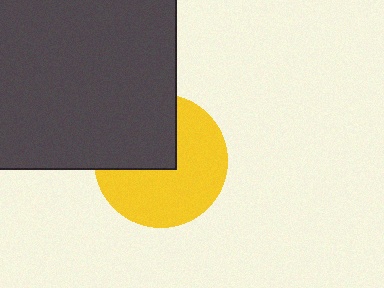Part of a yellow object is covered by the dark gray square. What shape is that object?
It is a circle.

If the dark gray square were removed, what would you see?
You would see the complete yellow circle.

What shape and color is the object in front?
The object in front is a dark gray square.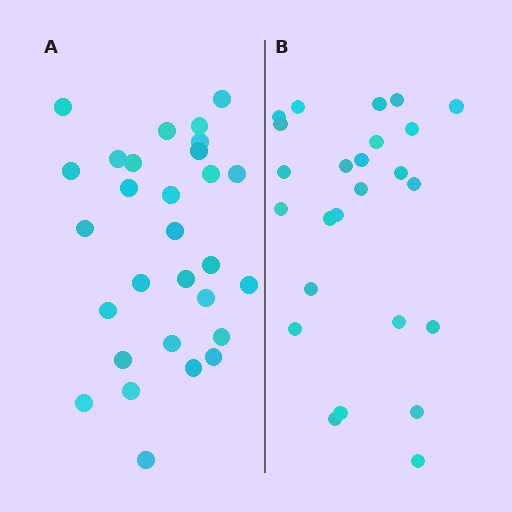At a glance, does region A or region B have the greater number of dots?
Region A (the left region) has more dots.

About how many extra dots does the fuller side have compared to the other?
Region A has about 4 more dots than region B.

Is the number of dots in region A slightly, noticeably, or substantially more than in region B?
Region A has only slightly more — the two regions are fairly close. The ratio is roughly 1.2 to 1.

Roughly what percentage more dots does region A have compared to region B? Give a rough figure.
About 15% more.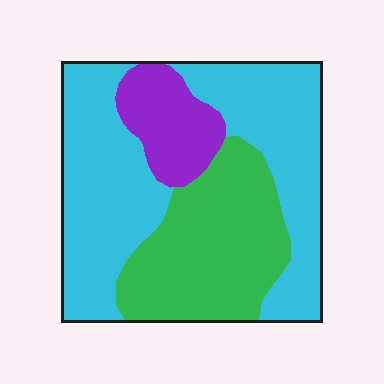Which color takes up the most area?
Cyan, at roughly 55%.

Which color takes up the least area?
Purple, at roughly 15%.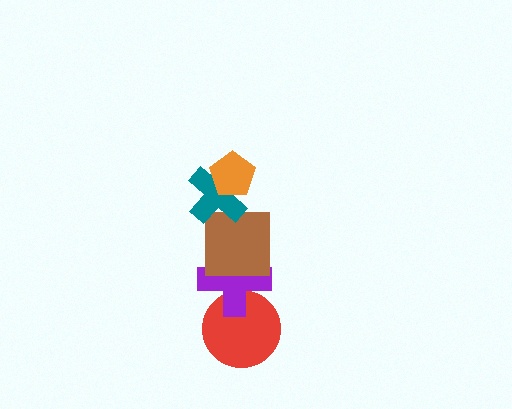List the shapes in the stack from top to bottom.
From top to bottom: the orange pentagon, the teal cross, the brown square, the purple cross, the red circle.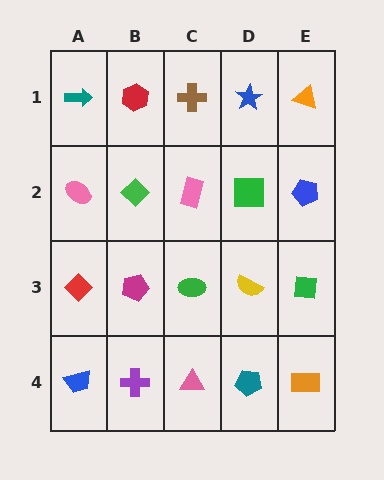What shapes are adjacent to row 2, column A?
A teal arrow (row 1, column A), a red diamond (row 3, column A), a green diamond (row 2, column B).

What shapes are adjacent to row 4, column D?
A yellow semicircle (row 3, column D), a pink triangle (row 4, column C), an orange rectangle (row 4, column E).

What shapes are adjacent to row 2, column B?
A red hexagon (row 1, column B), a magenta pentagon (row 3, column B), a pink ellipse (row 2, column A), a pink rectangle (row 2, column C).